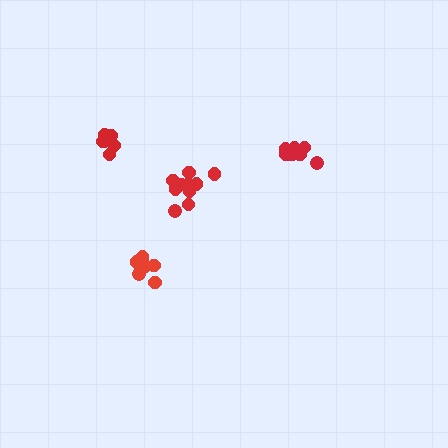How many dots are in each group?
Group 1: 11 dots, Group 2: 7 dots, Group 3: 7 dots, Group 4: 6 dots (31 total).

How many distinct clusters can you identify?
There are 4 distinct clusters.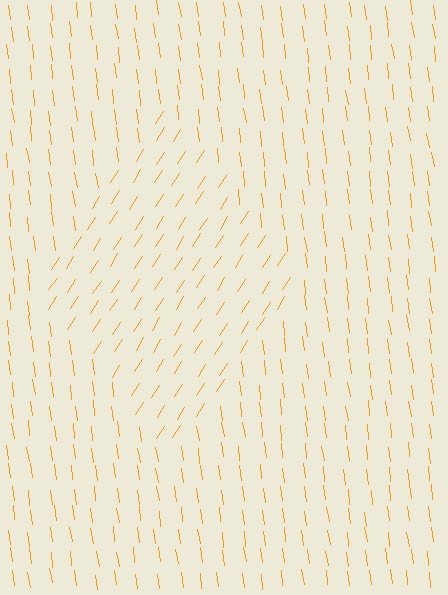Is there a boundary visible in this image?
Yes, there is a texture boundary formed by a change in line orientation.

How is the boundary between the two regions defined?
The boundary is defined purely by a change in line orientation (approximately 39 degrees difference). All lines are the same color and thickness.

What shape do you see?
I see a diamond.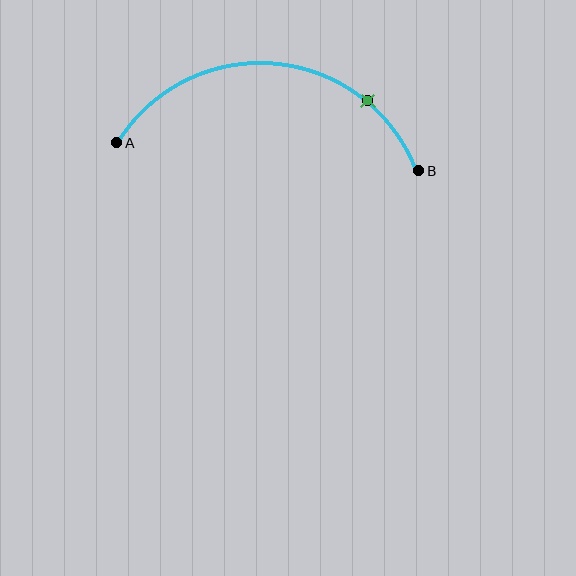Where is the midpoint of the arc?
The arc midpoint is the point on the curve farthest from the straight line joining A and B. It sits above that line.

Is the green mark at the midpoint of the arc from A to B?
No. The green mark lies on the arc but is closer to endpoint B. The arc midpoint would be at the point on the curve equidistant along the arc from both A and B.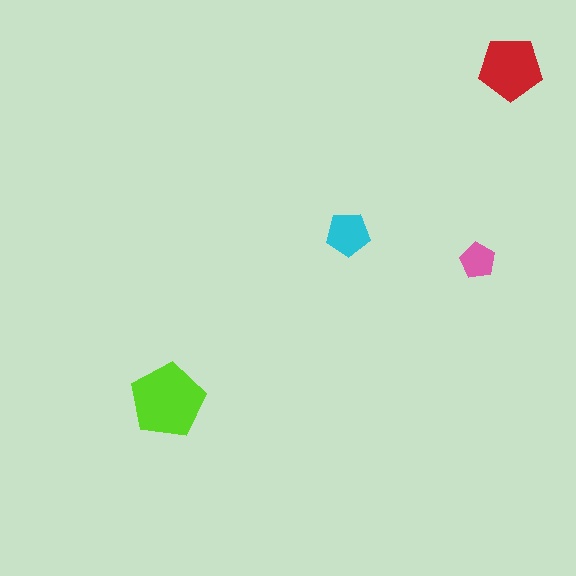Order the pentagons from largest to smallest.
the lime one, the red one, the cyan one, the pink one.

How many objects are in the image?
There are 4 objects in the image.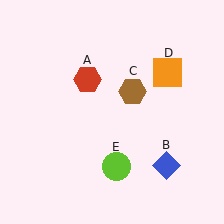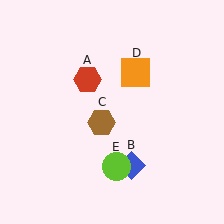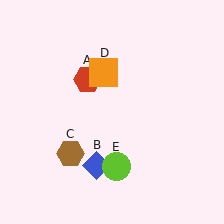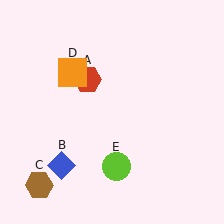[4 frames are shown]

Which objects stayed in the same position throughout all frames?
Red hexagon (object A) and lime circle (object E) remained stationary.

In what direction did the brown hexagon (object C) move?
The brown hexagon (object C) moved down and to the left.